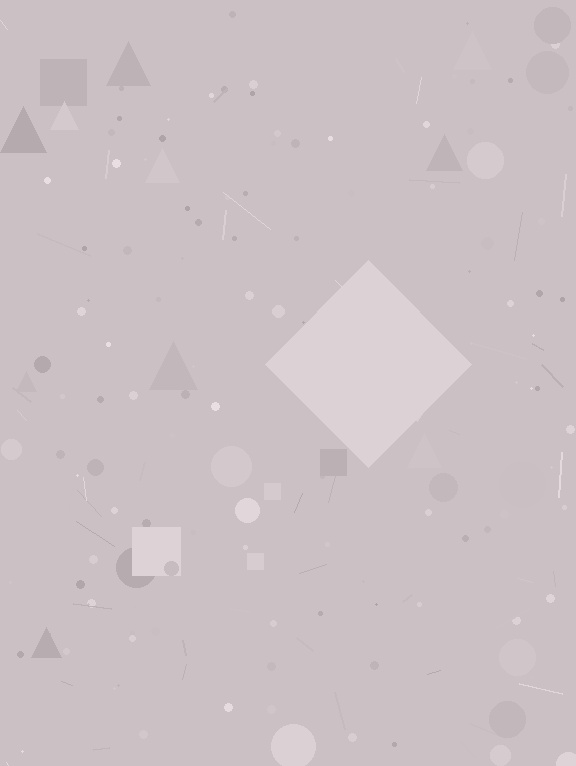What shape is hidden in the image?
A diamond is hidden in the image.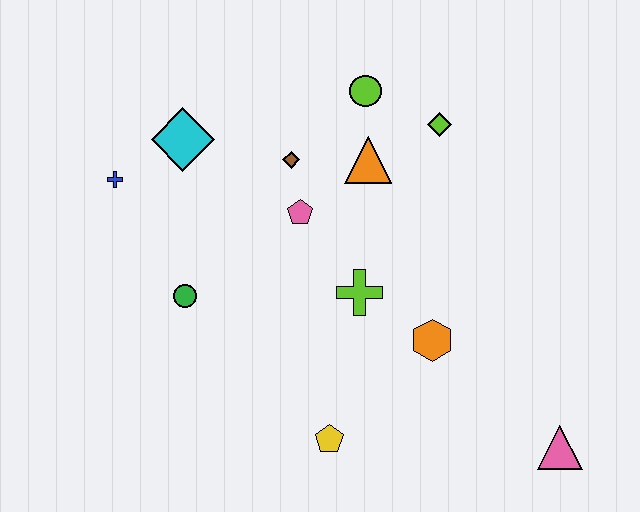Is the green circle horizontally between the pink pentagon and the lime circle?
No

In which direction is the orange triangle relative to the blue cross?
The orange triangle is to the right of the blue cross.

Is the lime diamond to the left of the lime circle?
No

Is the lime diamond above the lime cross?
Yes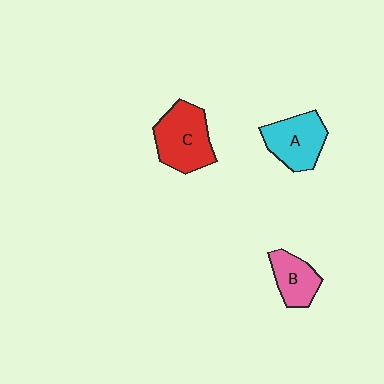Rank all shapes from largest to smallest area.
From largest to smallest: C (red), A (cyan), B (pink).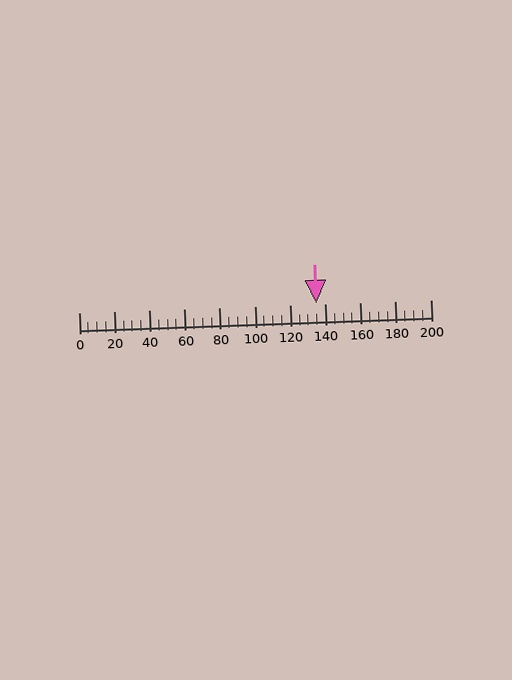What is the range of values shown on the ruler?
The ruler shows values from 0 to 200.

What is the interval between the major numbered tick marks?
The major tick marks are spaced 20 units apart.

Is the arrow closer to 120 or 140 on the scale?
The arrow is closer to 140.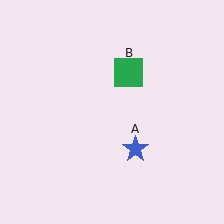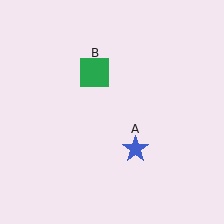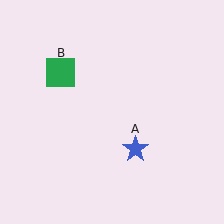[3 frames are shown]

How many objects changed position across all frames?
1 object changed position: green square (object B).